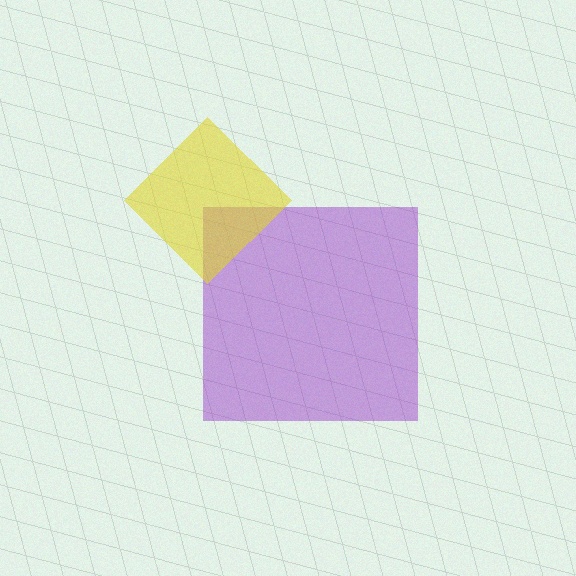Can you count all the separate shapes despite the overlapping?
Yes, there are 2 separate shapes.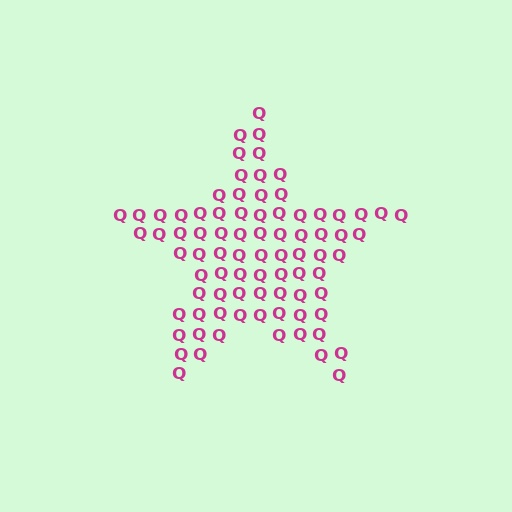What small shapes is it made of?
It is made of small letter Q's.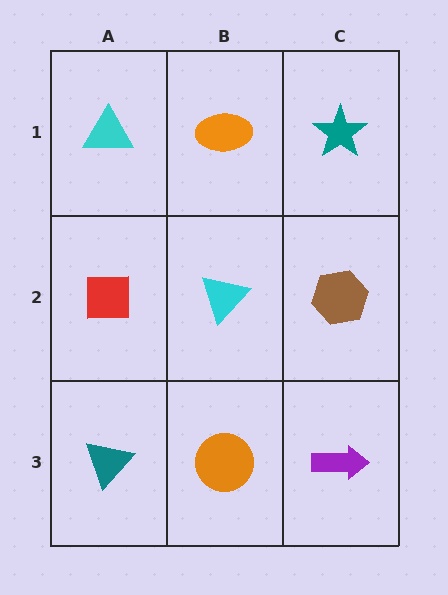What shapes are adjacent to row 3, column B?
A cyan triangle (row 2, column B), a teal triangle (row 3, column A), a purple arrow (row 3, column C).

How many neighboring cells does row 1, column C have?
2.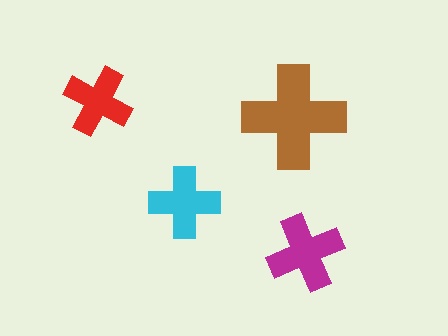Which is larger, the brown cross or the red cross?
The brown one.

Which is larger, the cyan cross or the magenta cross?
The magenta one.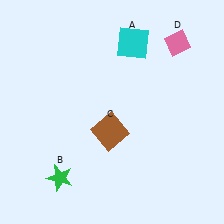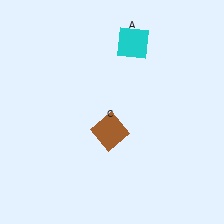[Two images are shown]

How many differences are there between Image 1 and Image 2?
There are 2 differences between the two images.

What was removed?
The pink diamond (D), the green star (B) were removed in Image 2.